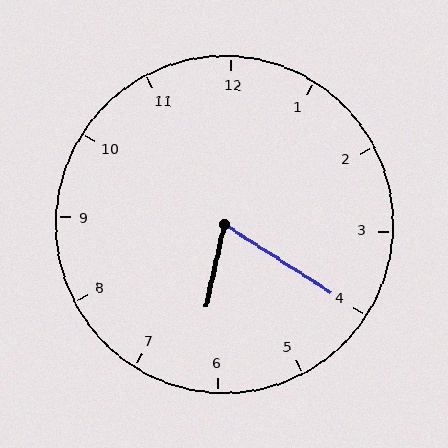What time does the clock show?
6:20.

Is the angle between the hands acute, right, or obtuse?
It is acute.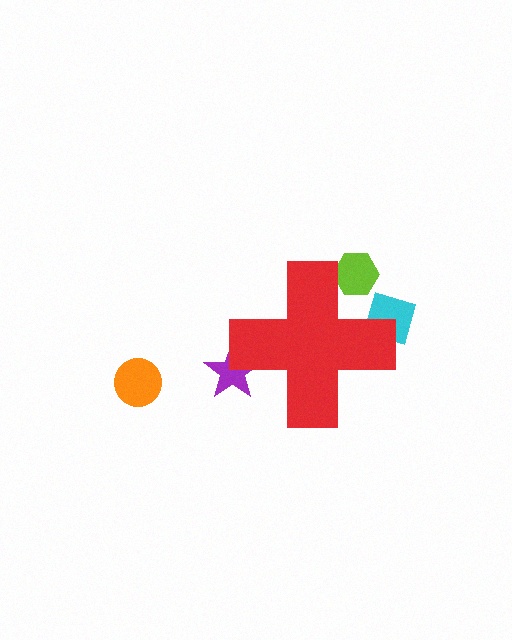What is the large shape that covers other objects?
A red cross.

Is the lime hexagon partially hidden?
Yes, the lime hexagon is partially hidden behind the red cross.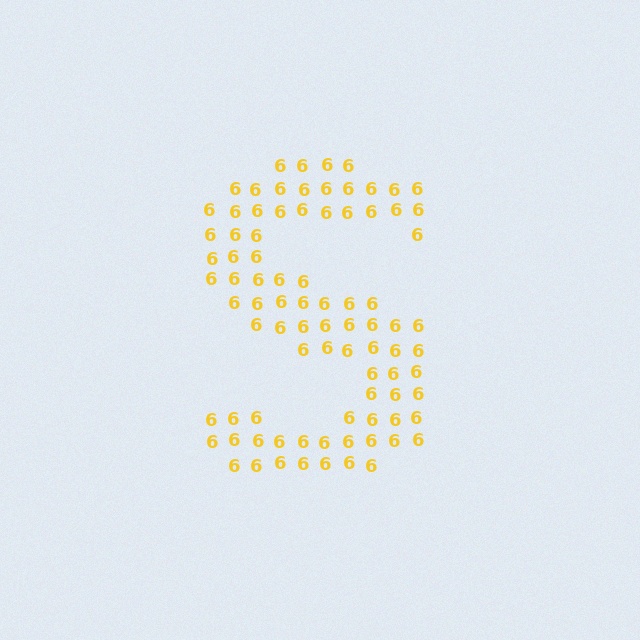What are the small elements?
The small elements are digit 6's.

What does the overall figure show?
The overall figure shows the letter S.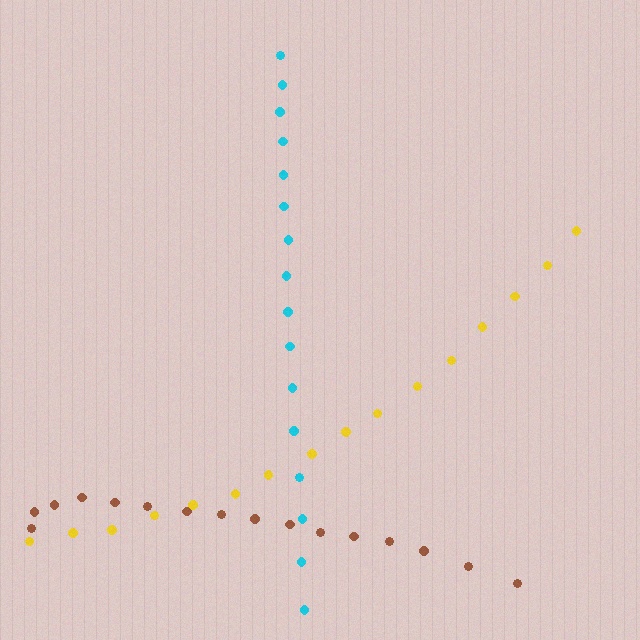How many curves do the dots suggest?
There are 3 distinct paths.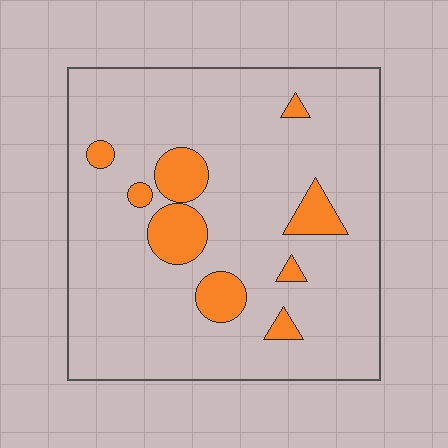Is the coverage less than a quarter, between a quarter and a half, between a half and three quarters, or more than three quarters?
Less than a quarter.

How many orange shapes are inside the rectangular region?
9.